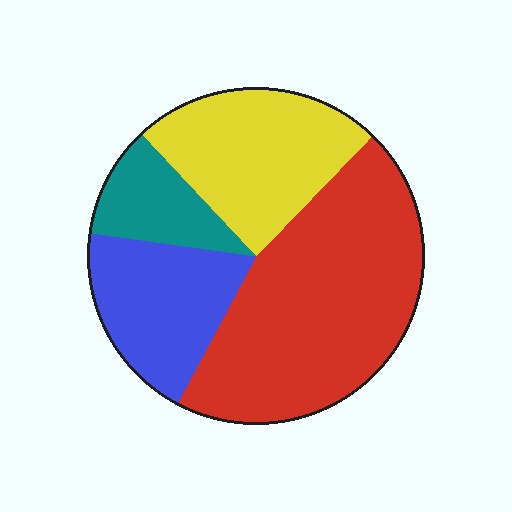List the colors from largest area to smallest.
From largest to smallest: red, yellow, blue, teal.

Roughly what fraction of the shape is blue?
Blue covers 19% of the shape.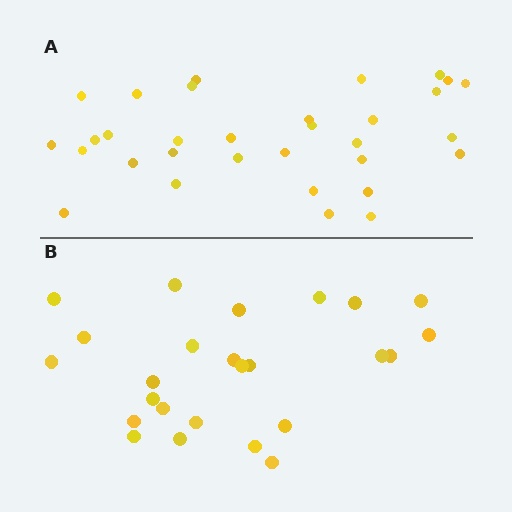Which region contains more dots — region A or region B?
Region A (the top region) has more dots.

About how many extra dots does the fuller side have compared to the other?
Region A has roughly 8 or so more dots than region B.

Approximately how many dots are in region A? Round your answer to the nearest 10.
About 30 dots. (The exact count is 32, which rounds to 30.)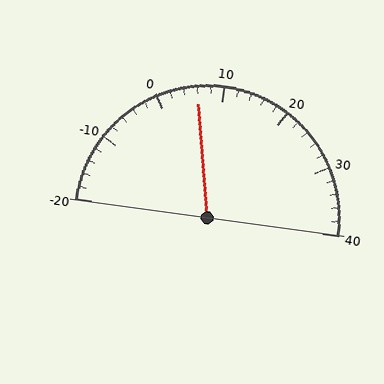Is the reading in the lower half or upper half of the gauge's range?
The reading is in the lower half of the range (-20 to 40).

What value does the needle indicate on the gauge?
The needle indicates approximately 6.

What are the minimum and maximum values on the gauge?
The gauge ranges from -20 to 40.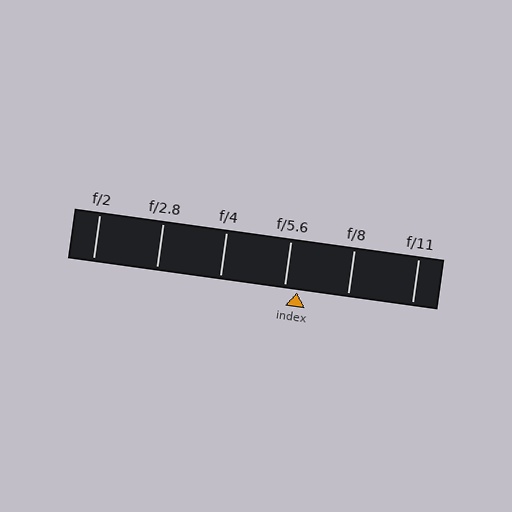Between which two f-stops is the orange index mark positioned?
The index mark is between f/5.6 and f/8.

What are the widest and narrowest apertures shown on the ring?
The widest aperture shown is f/2 and the narrowest is f/11.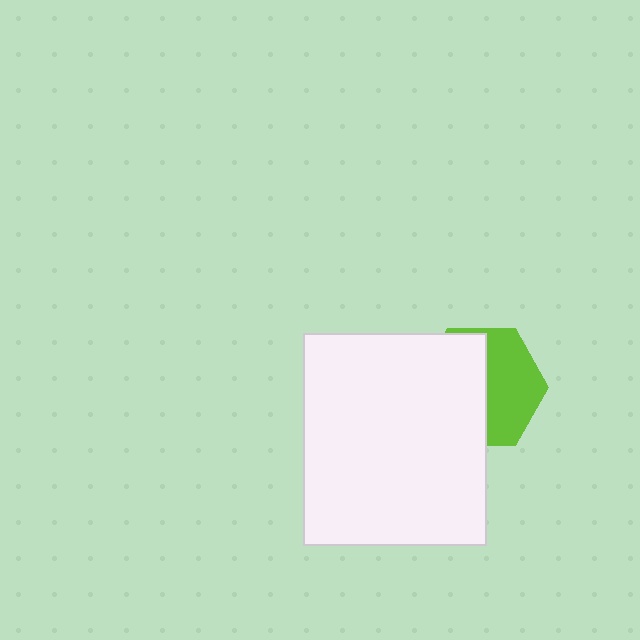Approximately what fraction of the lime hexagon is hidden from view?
Roughly 54% of the lime hexagon is hidden behind the white rectangle.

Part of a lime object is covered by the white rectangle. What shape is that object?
It is a hexagon.